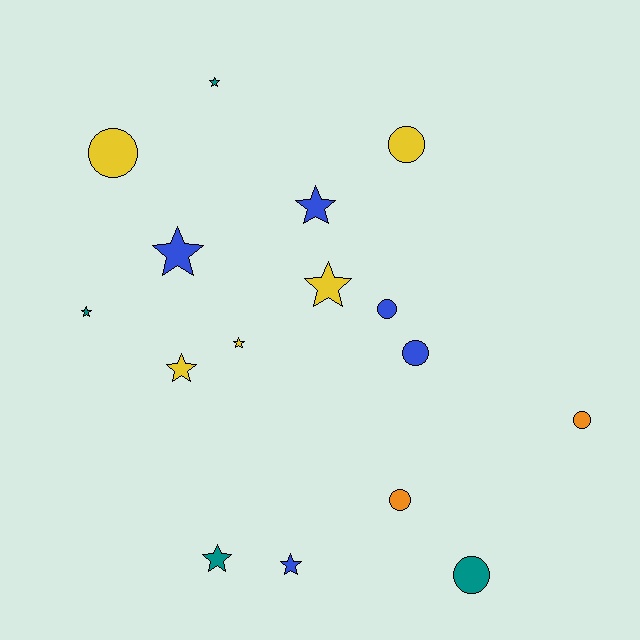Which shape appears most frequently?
Star, with 9 objects.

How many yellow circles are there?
There are 2 yellow circles.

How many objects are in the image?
There are 16 objects.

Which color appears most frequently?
Yellow, with 5 objects.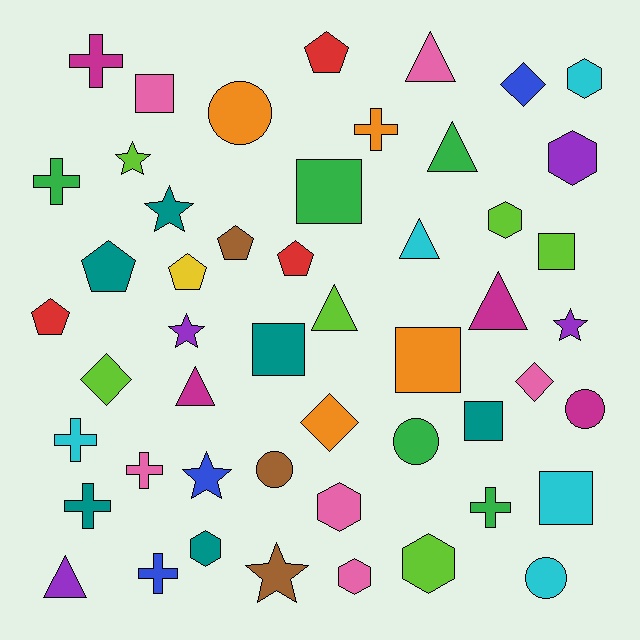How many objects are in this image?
There are 50 objects.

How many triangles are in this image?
There are 7 triangles.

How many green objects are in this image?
There are 5 green objects.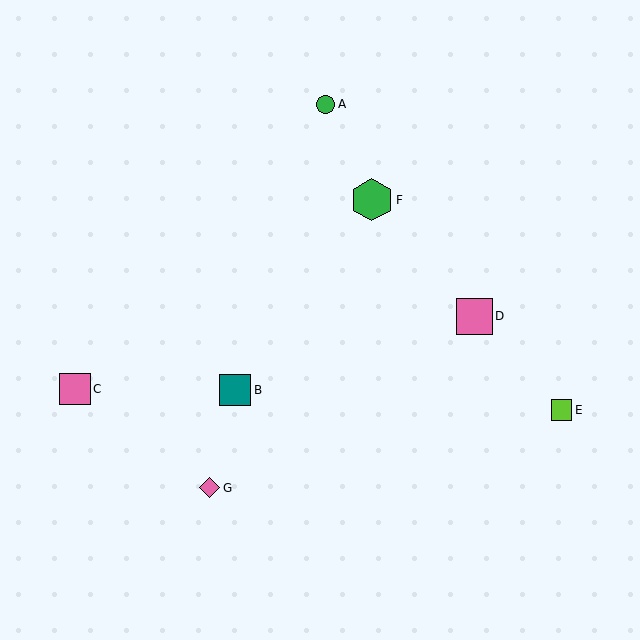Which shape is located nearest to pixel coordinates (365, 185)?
The green hexagon (labeled F) at (372, 200) is nearest to that location.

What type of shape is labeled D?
Shape D is a pink square.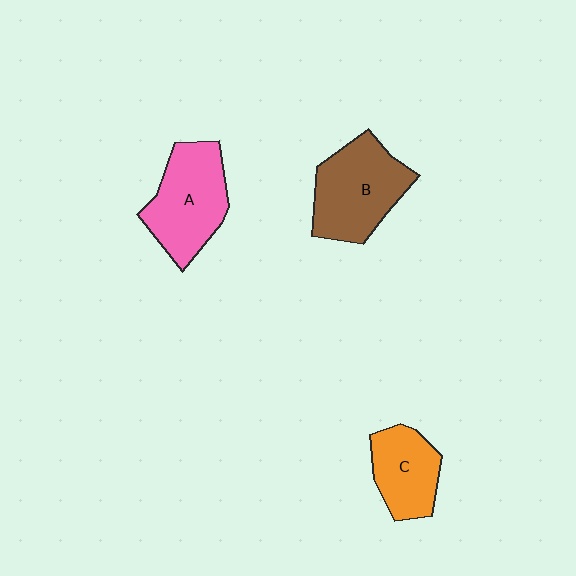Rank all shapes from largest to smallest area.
From largest to smallest: B (brown), A (pink), C (orange).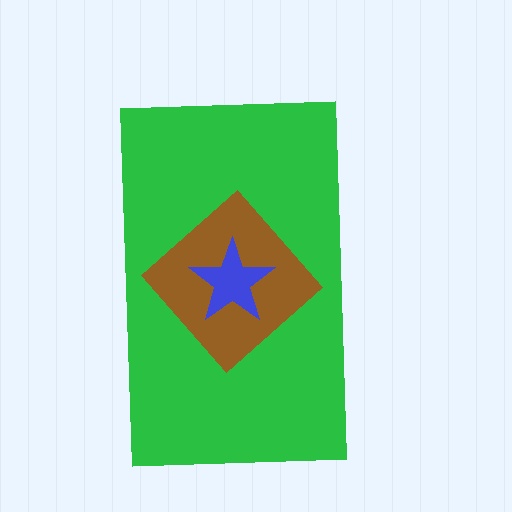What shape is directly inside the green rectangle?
The brown diamond.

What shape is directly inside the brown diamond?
The blue star.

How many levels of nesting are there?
3.